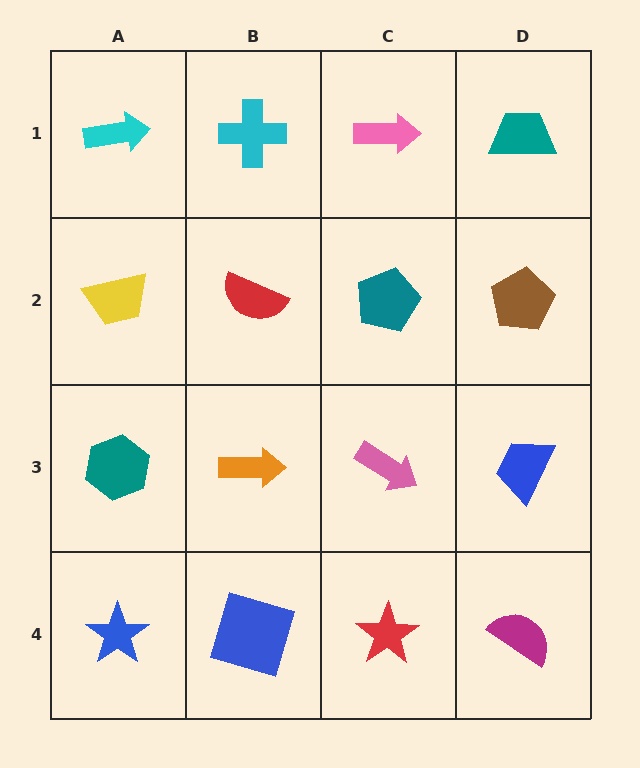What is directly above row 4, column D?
A blue trapezoid.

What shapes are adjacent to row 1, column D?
A brown pentagon (row 2, column D), a pink arrow (row 1, column C).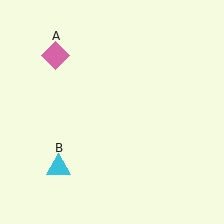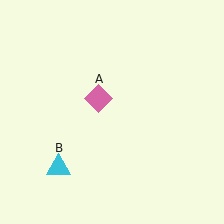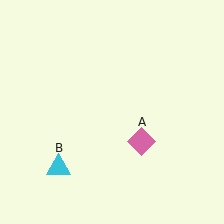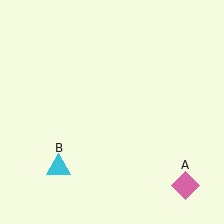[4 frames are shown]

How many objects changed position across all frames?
1 object changed position: pink diamond (object A).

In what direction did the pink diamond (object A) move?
The pink diamond (object A) moved down and to the right.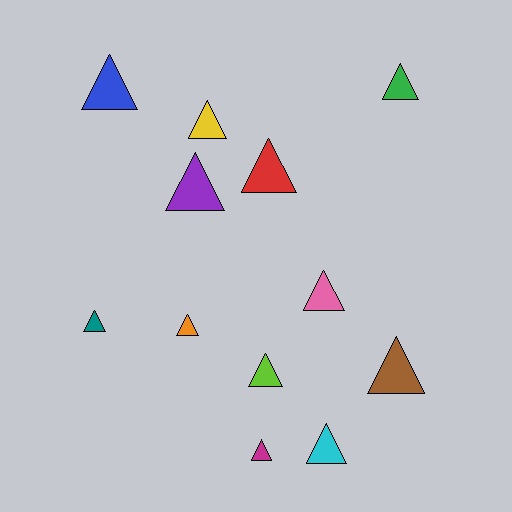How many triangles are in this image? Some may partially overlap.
There are 12 triangles.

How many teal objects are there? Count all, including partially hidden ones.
There is 1 teal object.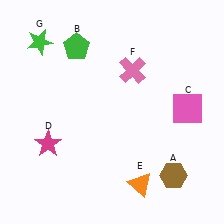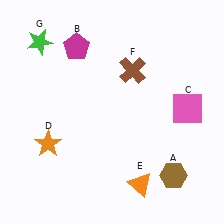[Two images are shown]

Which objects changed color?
B changed from green to magenta. D changed from magenta to orange. F changed from pink to brown.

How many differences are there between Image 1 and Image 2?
There are 3 differences between the two images.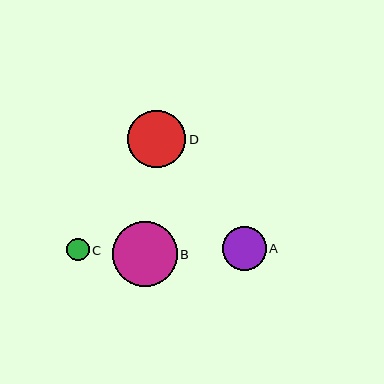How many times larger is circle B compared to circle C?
Circle B is approximately 2.9 times the size of circle C.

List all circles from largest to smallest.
From largest to smallest: B, D, A, C.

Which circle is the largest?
Circle B is the largest with a size of approximately 65 pixels.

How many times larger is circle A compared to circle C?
Circle A is approximately 1.9 times the size of circle C.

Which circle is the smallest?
Circle C is the smallest with a size of approximately 23 pixels.